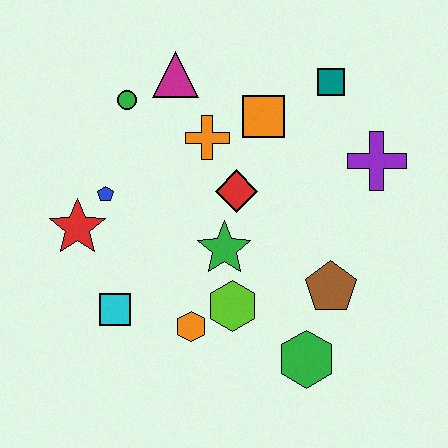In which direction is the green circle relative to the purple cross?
The green circle is to the left of the purple cross.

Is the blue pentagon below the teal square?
Yes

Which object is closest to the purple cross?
The teal square is closest to the purple cross.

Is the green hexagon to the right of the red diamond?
Yes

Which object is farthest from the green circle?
The green hexagon is farthest from the green circle.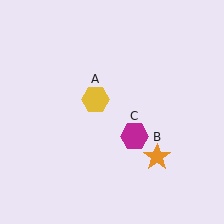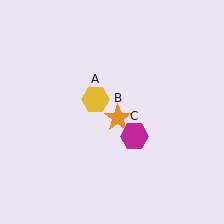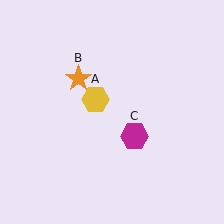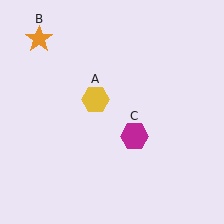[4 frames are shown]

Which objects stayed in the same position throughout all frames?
Yellow hexagon (object A) and magenta hexagon (object C) remained stationary.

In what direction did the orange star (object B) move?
The orange star (object B) moved up and to the left.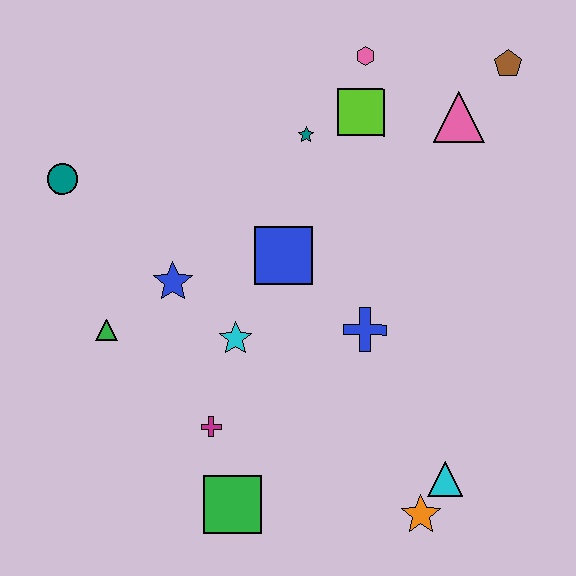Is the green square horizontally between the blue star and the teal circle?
No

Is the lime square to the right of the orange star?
No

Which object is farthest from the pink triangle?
The green square is farthest from the pink triangle.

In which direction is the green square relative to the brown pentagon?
The green square is below the brown pentagon.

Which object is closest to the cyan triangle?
The orange star is closest to the cyan triangle.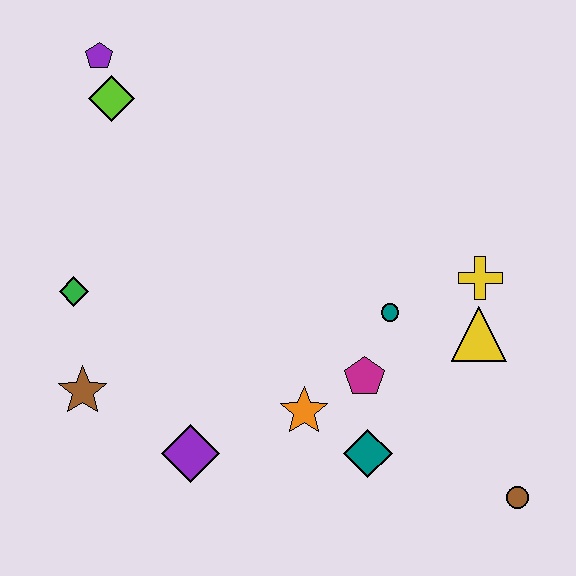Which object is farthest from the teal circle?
The purple pentagon is farthest from the teal circle.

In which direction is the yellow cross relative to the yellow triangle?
The yellow cross is above the yellow triangle.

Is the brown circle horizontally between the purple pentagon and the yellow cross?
No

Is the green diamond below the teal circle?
No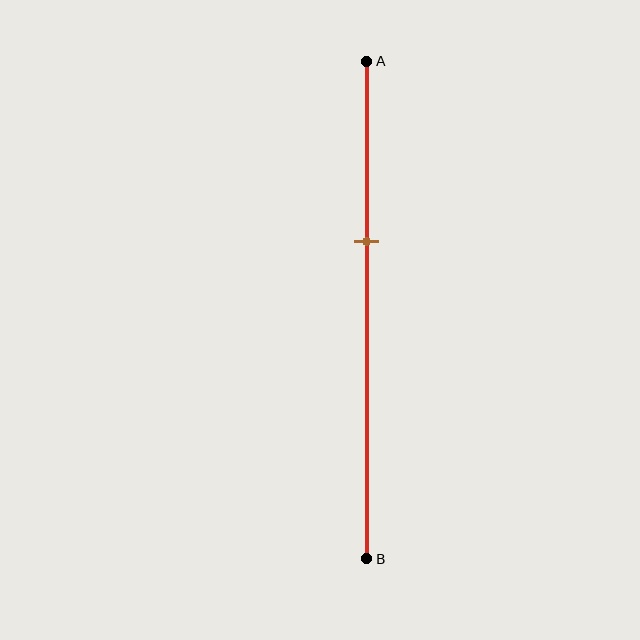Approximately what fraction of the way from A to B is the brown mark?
The brown mark is approximately 35% of the way from A to B.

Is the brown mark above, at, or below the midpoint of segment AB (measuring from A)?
The brown mark is above the midpoint of segment AB.